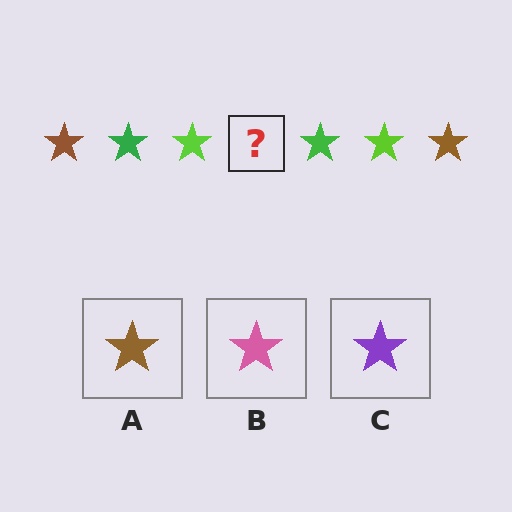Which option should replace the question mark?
Option A.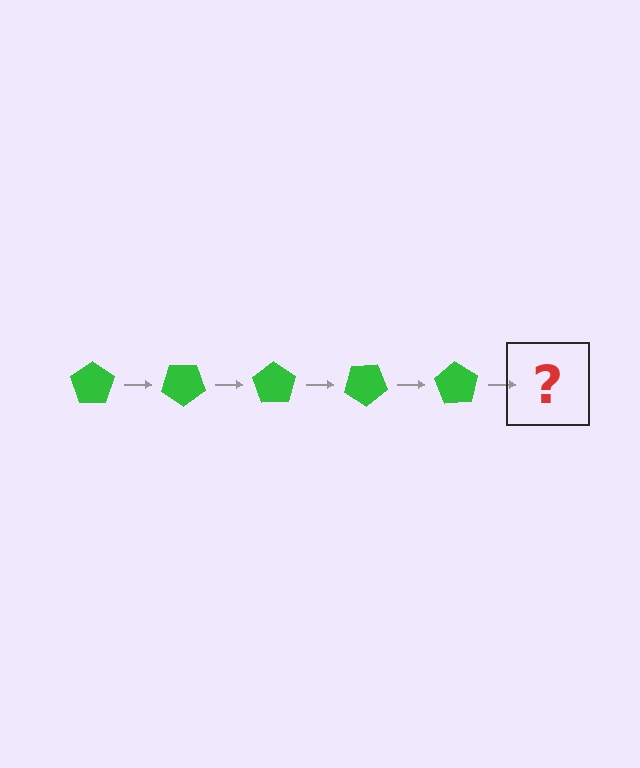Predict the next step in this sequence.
The next step is a green pentagon rotated 175 degrees.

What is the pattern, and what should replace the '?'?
The pattern is that the pentagon rotates 35 degrees each step. The '?' should be a green pentagon rotated 175 degrees.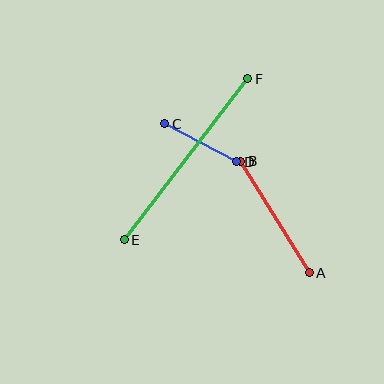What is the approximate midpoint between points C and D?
The midpoint is at approximately (201, 143) pixels.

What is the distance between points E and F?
The distance is approximately 203 pixels.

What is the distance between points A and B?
The distance is approximately 131 pixels.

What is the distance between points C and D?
The distance is approximately 82 pixels.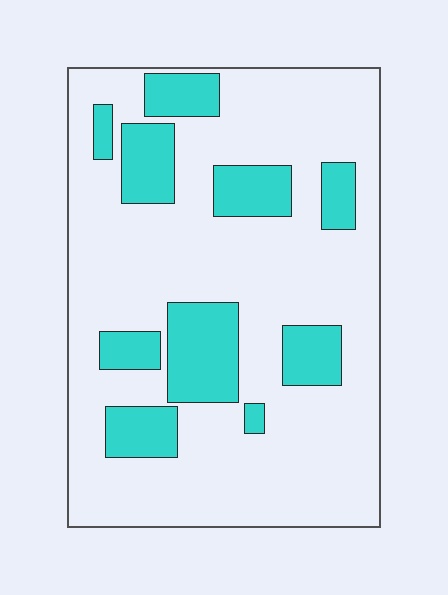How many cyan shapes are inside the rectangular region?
10.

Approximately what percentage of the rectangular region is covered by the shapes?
Approximately 25%.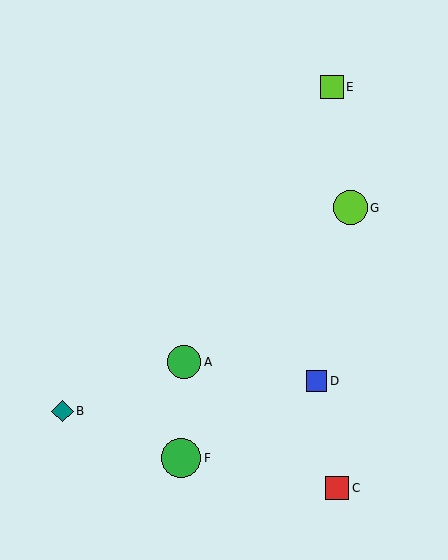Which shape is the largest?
The green circle (labeled F) is the largest.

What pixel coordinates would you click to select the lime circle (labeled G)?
Click at (351, 208) to select the lime circle G.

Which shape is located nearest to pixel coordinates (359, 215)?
The lime circle (labeled G) at (351, 208) is nearest to that location.